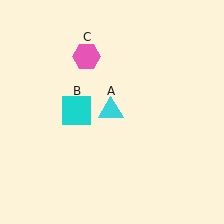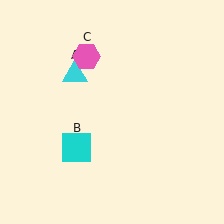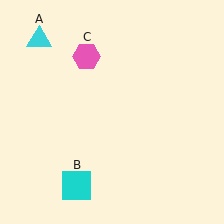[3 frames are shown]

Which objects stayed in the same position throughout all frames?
Pink hexagon (object C) remained stationary.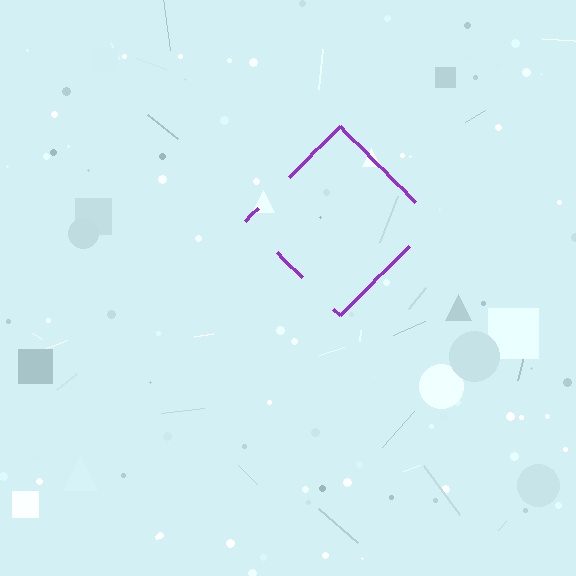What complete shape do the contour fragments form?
The contour fragments form a diamond.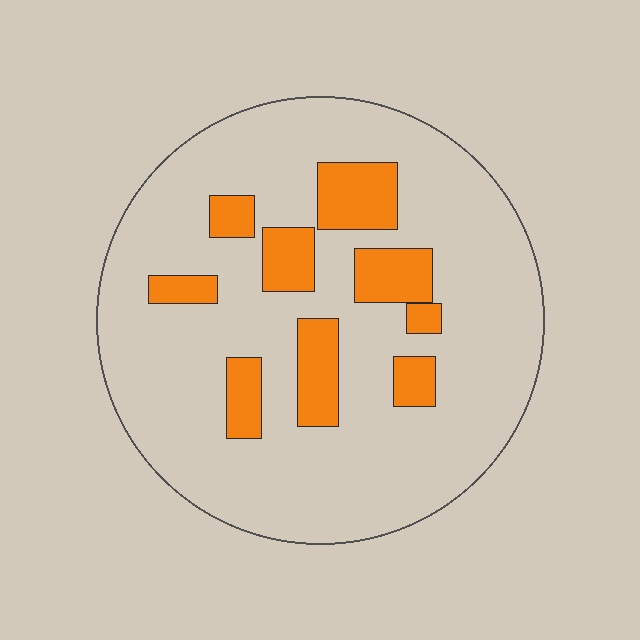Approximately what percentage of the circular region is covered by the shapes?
Approximately 20%.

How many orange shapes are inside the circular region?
9.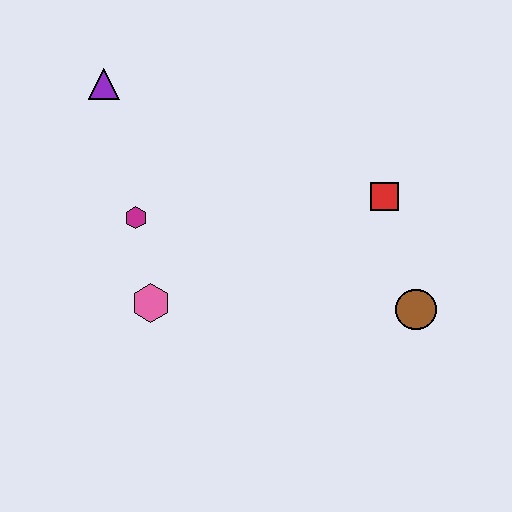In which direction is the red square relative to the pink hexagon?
The red square is to the right of the pink hexagon.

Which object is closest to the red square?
The brown circle is closest to the red square.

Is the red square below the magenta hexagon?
No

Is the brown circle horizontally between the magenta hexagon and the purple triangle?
No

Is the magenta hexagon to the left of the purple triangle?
No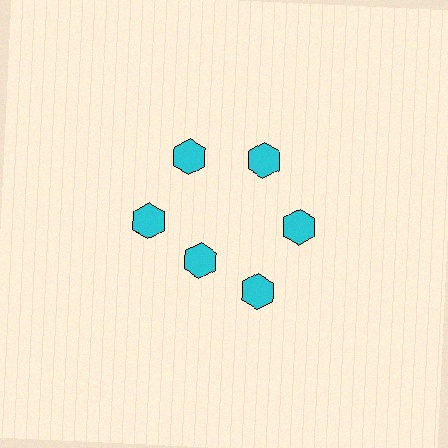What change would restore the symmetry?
The symmetry would be restored by moving it outward, back onto the ring so that all 6 hexagons sit at equal angles and equal distance from the center.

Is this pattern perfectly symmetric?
No. The 6 cyan hexagons are arranged in a ring, but one element near the 7 o'clock position is pulled inward toward the center, breaking the 6-fold rotational symmetry.